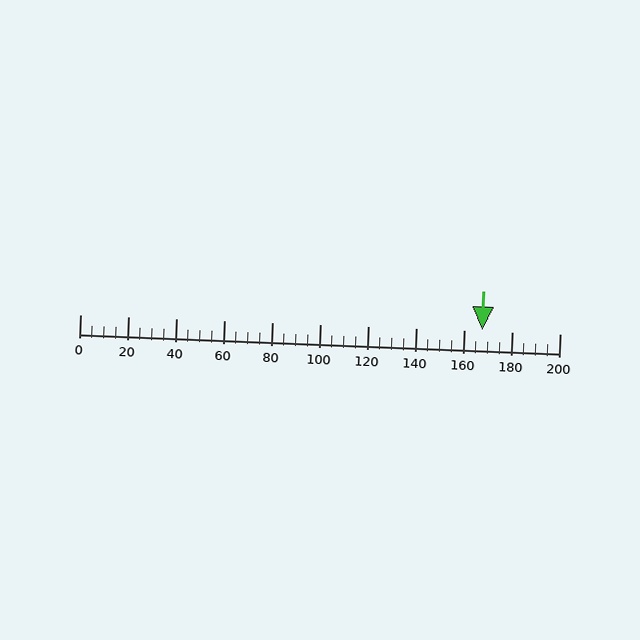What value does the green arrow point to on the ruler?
The green arrow points to approximately 168.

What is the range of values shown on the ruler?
The ruler shows values from 0 to 200.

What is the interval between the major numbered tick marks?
The major tick marks are spaced 20 units apart.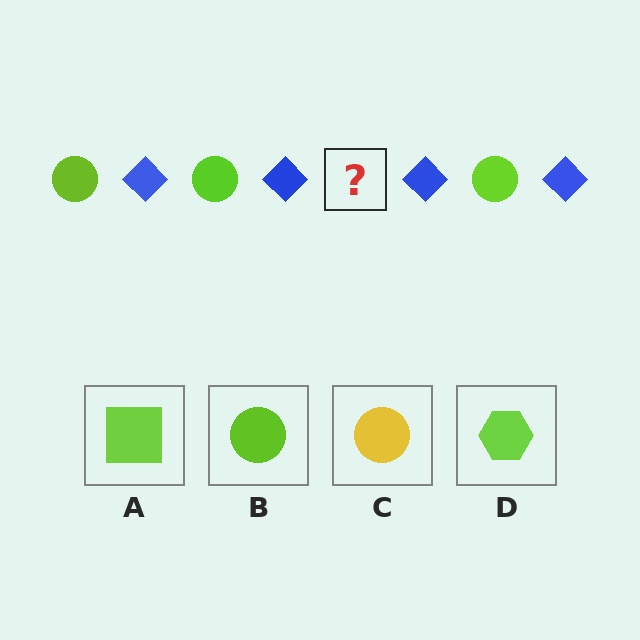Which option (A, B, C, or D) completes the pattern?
B.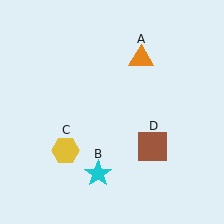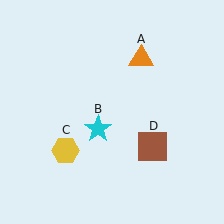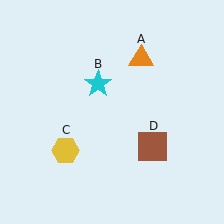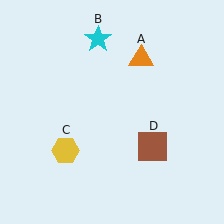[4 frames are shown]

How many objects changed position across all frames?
1 object changed position: cyan star (object B).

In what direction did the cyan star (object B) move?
The cyan star (object B) moved up.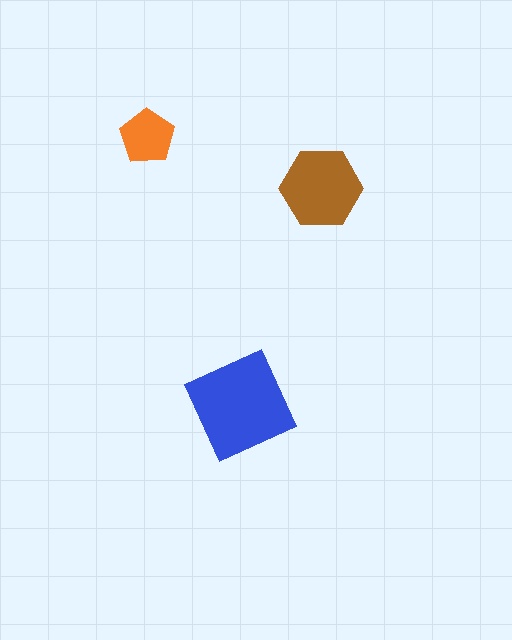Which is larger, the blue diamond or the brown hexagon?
The blue diamond.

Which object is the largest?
The blue diamond.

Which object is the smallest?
The orange pentagon.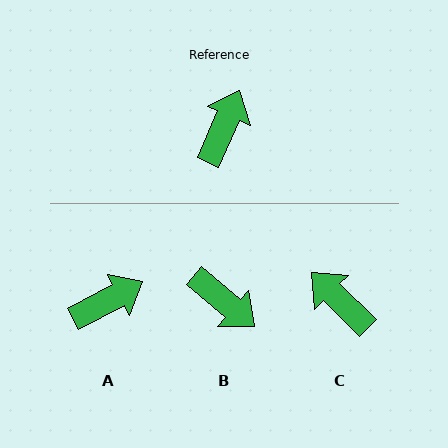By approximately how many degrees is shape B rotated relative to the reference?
Approximately 106 degrees clockwise.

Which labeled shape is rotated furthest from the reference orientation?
B, about 106 degrees away.